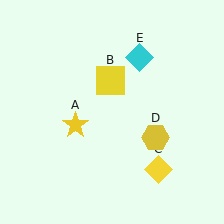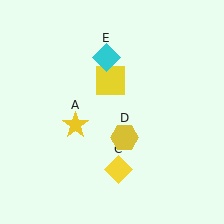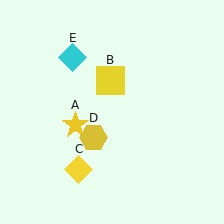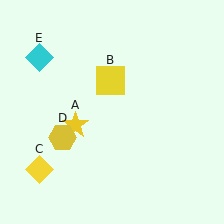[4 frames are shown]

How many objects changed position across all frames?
3 objects changed position: yellow diamond (object C), yellow hexagon (object D), cyan diamond (object E).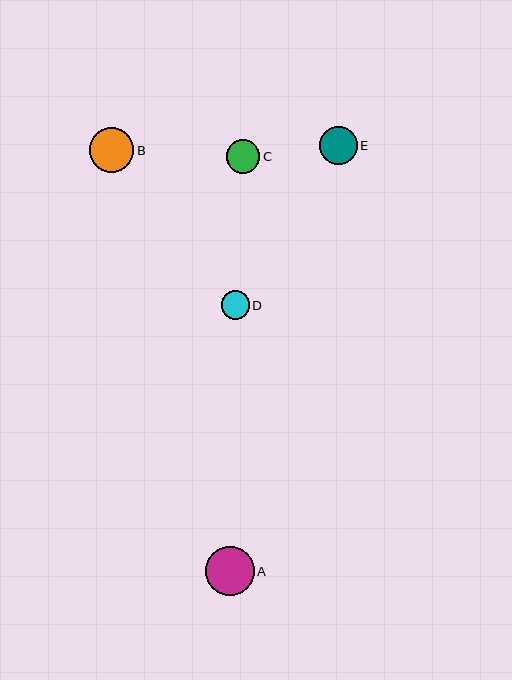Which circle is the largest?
Circle A is the largest with a size of approximately 49 pixels.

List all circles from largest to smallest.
From largest to smallest: A, B, E, C, D.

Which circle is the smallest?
Circle D is the smallest with a size of approximately 28 pixels.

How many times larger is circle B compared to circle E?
Circle B is approximately 1.2 times the size of circle E.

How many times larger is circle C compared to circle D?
Circle C is approximately 1.2 times the size of circle D.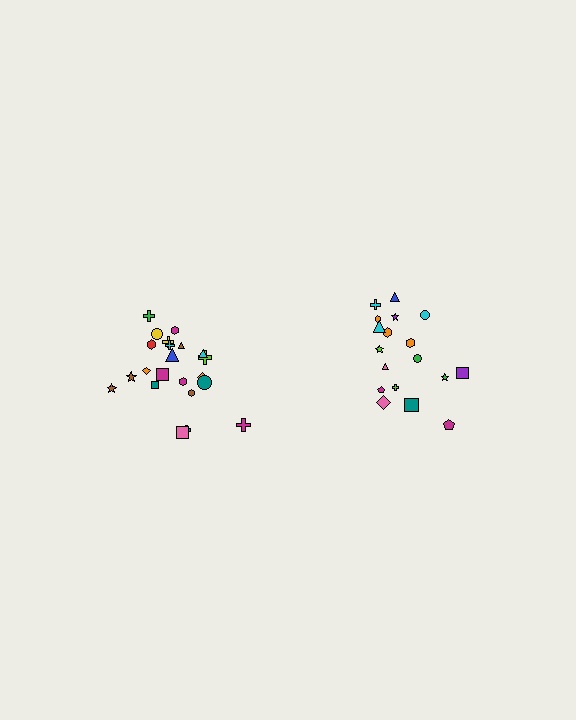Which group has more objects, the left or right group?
The left group.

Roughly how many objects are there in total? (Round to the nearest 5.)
Roughly 40 objects in total.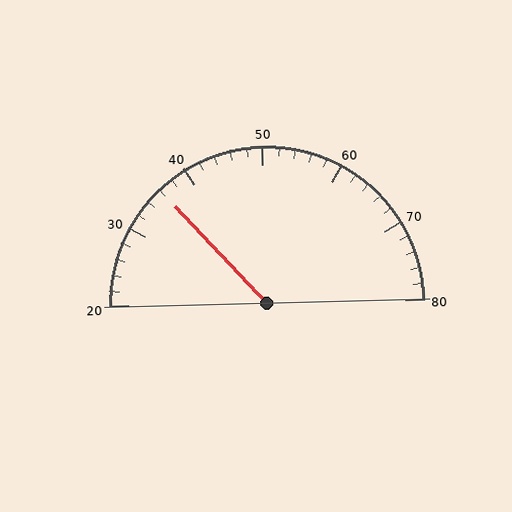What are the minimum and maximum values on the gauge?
The gauge ranges from 20 to 80.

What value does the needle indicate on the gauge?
The needle indicates approximately 36.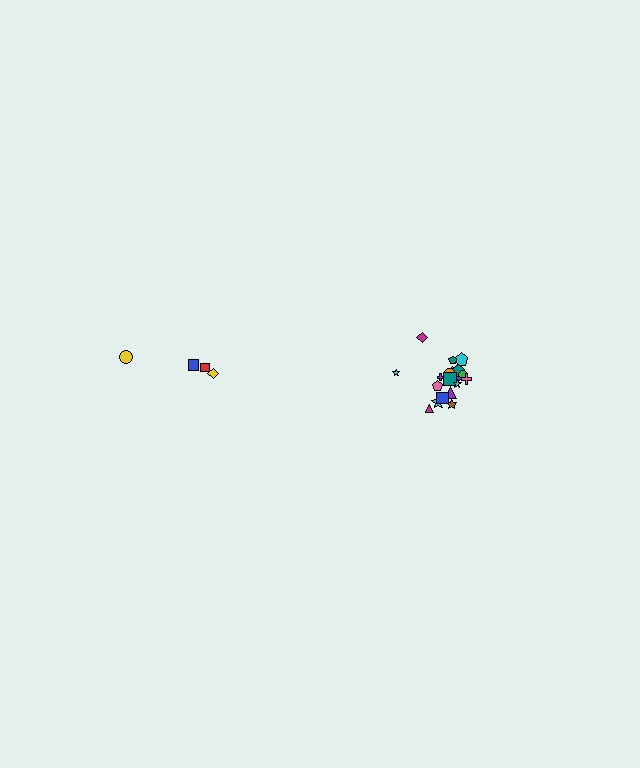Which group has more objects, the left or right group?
The right group.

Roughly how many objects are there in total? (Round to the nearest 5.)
Roughly 25 objects in total.